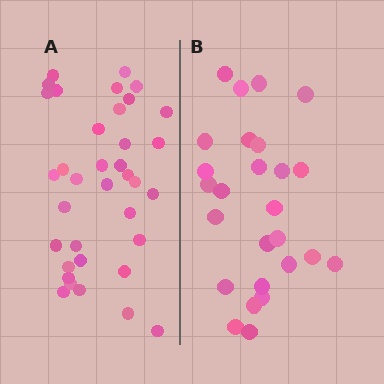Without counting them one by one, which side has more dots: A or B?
Region A (the left region) has more dots.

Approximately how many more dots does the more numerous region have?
Region A has roughly 10 or so more dots than region B.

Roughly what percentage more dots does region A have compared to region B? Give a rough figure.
About 40% more.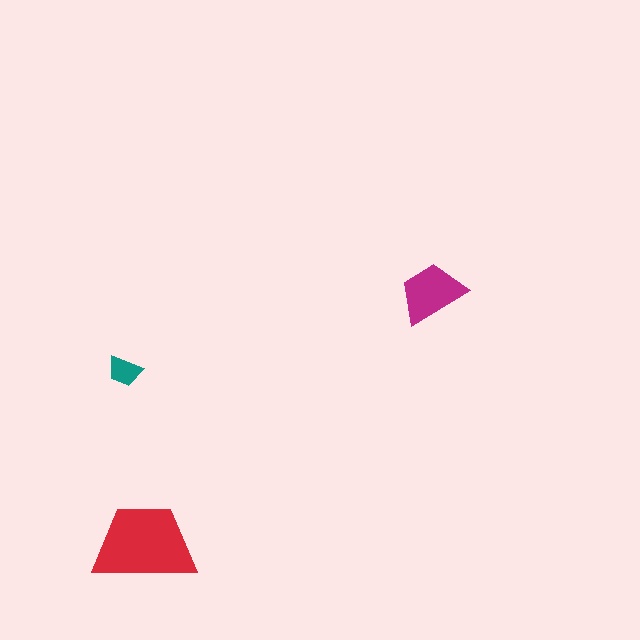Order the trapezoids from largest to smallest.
the red one, the magenta one, the teal one.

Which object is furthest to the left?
The teal trapezoid is leftmost.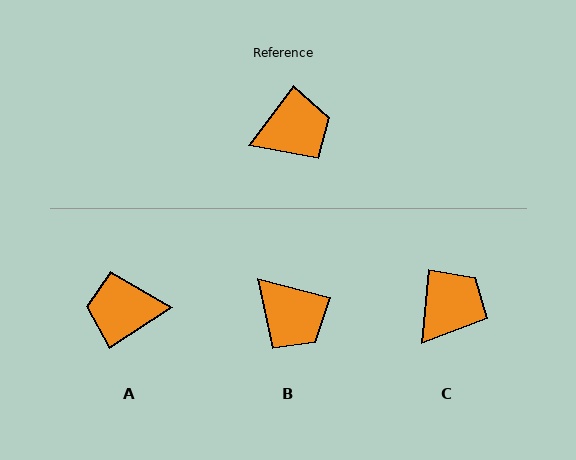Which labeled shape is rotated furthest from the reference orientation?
A, about 161 degrees away.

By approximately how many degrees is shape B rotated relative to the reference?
Approximately 67 degrees clockwise.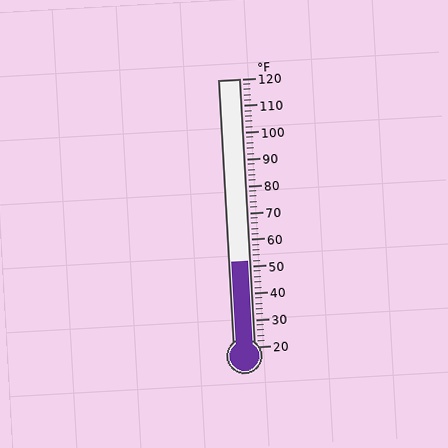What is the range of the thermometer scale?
The thermometer scale ranges from 20°F to 120°F.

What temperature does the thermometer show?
The thermometer shows approximately 52°F.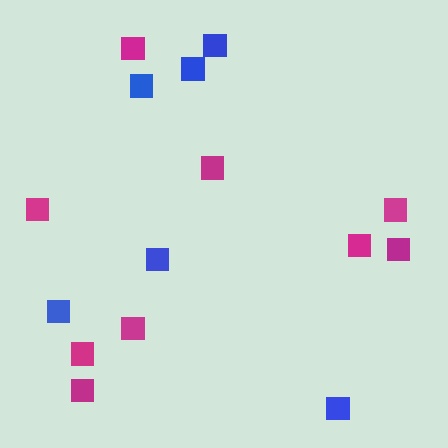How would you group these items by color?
There are 2 groups: one group of blue squares (6) and one group of magenta squares (9).